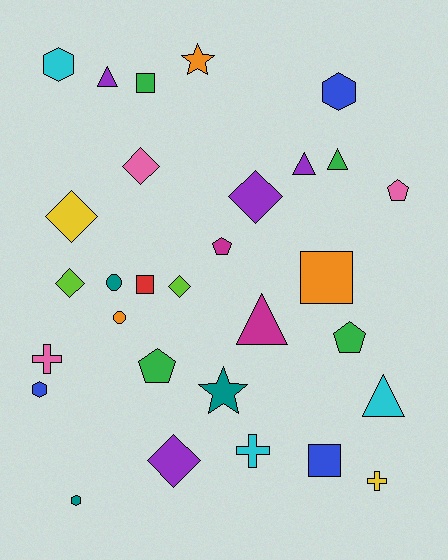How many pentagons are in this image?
There are 4 pentagons.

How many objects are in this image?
There are 30 objects.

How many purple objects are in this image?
There are 4 purple objects.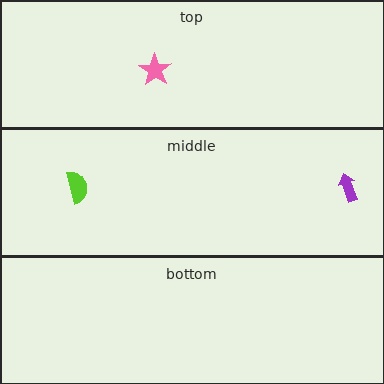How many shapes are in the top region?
1.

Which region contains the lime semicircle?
The middle region.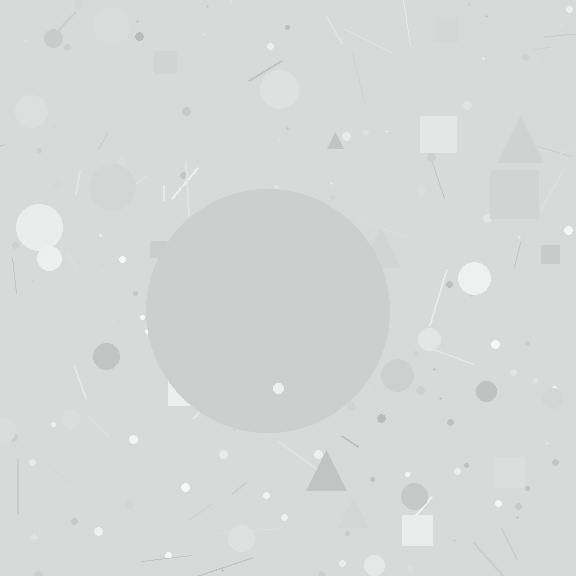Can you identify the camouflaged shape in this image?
The camouflaged shape is a circle.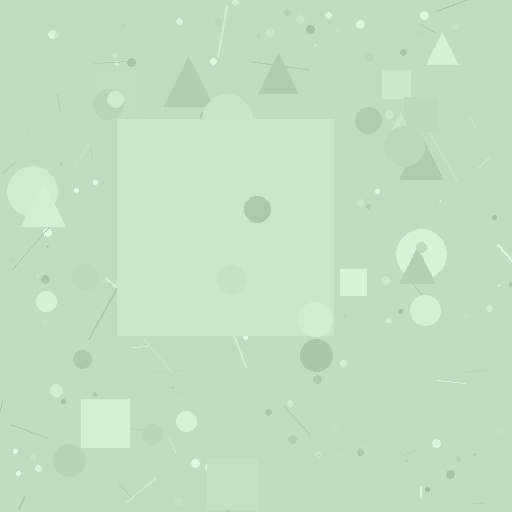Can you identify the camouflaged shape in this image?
The camouflaged shape is a square.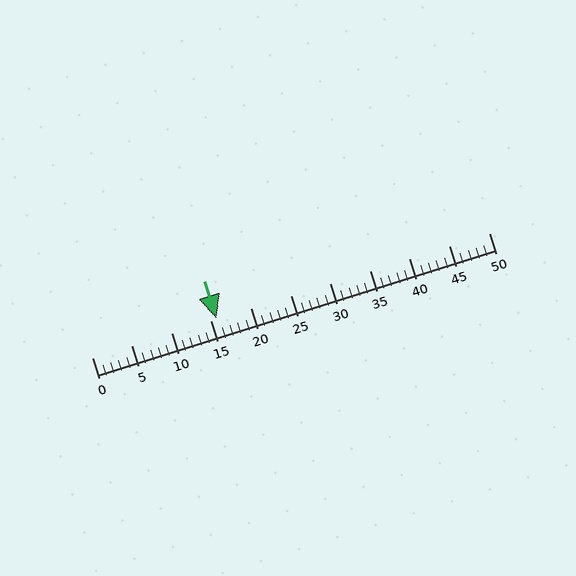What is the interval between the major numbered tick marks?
The major tick marks are spaced 5 units apart.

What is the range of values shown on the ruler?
The ruler shows values from 0 to 50.